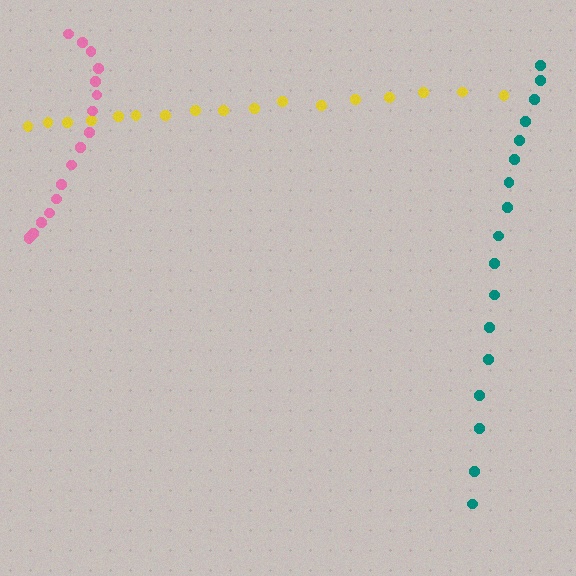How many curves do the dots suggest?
There are 3 distinct paths.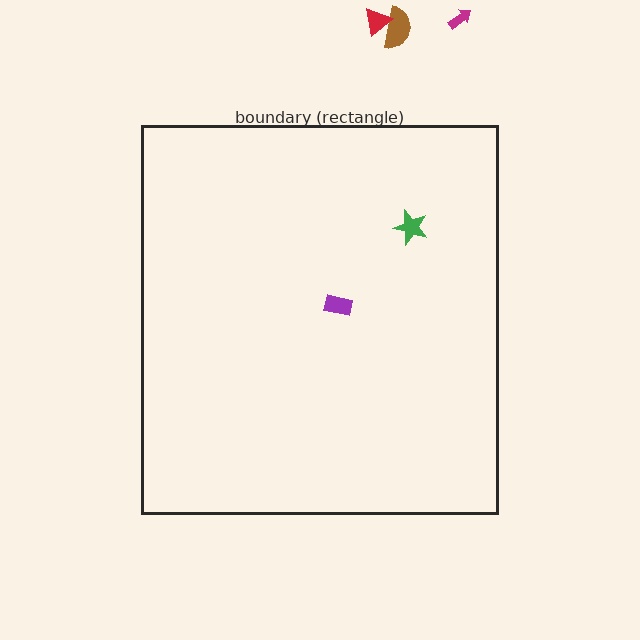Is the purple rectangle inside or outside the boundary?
Inside.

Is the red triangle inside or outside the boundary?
Outside.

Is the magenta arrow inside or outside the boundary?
Outside.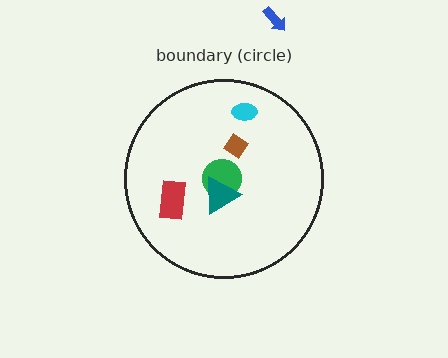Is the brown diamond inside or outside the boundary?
Inside.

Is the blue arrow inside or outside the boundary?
Outside.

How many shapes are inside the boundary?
5 inside, 1 outside.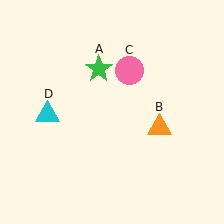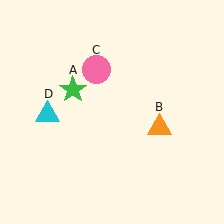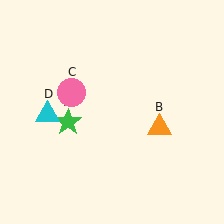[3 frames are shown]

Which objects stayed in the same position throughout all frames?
Orange triangle (object B) and cyan triangle (object D) remained stationary.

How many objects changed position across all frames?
2 objects changed position: green star (object A), pink circle (object C).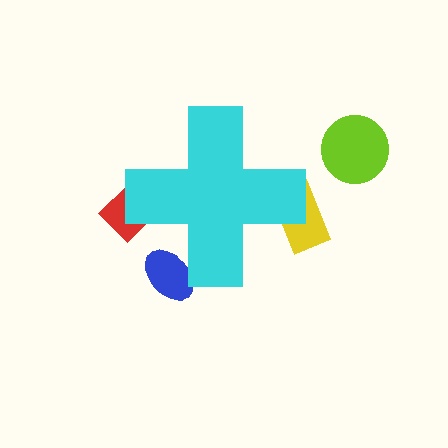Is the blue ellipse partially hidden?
Yes, the blue ellipse is partially hidden behind the cyan cross.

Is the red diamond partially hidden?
Yes, the red diamond is partially hidden behind the cyan cross.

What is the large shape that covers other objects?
A cyan cross.